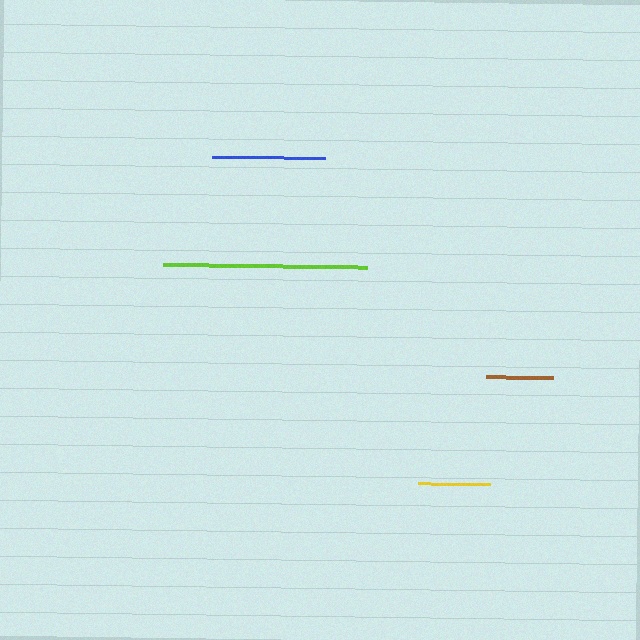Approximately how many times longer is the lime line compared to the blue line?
The lime line is approximately 1.8 times the length of the blue line.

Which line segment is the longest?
The lime line is the longest at approximately 204 pixels.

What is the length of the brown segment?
The brown segment is approximately 66 pixels long.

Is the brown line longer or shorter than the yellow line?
The yellow line is longer than the brown line.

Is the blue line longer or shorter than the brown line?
The blue line is longer than the brown line.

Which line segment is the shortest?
The brown line is the shortest at approximately 66 pixels.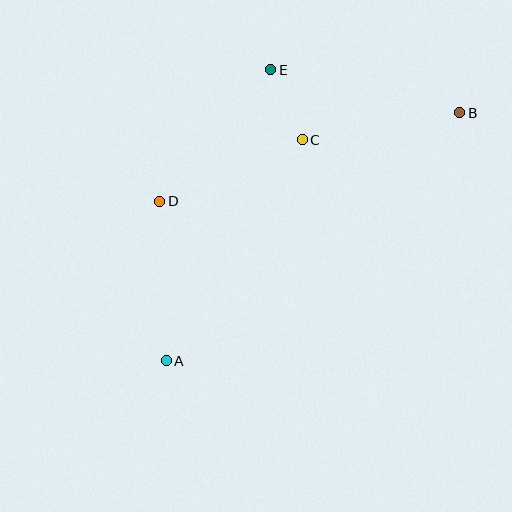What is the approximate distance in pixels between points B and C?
The distance between B and C is approximately 160 pixels.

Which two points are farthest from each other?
Points A and B are farthest from each other.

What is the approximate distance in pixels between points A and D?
The distance between A and D is approximately 160 pixels.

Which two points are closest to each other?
Points C and E are closest to each other.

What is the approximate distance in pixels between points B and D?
The distance between B and D is approximately 313 pixels.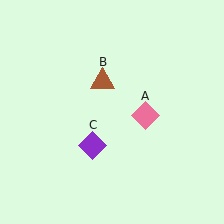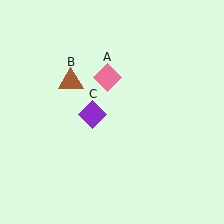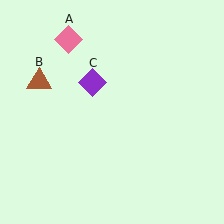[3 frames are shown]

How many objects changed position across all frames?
3 objects changed position: pink diamond (object A), brown triangle (object B), purple diamond (object C).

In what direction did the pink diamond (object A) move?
The pink diamond (object A) moved up and to the left.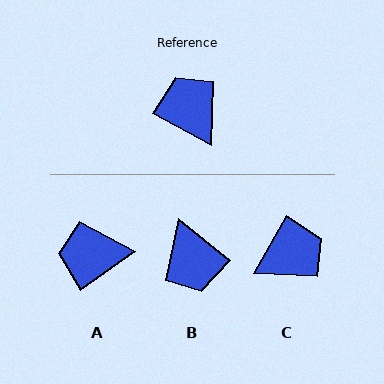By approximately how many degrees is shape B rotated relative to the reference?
Approximately 170 degrees counter-clockwise.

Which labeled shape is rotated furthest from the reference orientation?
B, about 170 degrees away.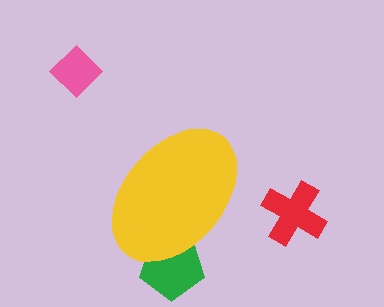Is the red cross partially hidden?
No, the red cross is fully visible.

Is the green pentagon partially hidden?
Yes, the green pentagon is partially hidden behind the yellow ellipse.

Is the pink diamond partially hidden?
No, the pink diamond is fully visible.